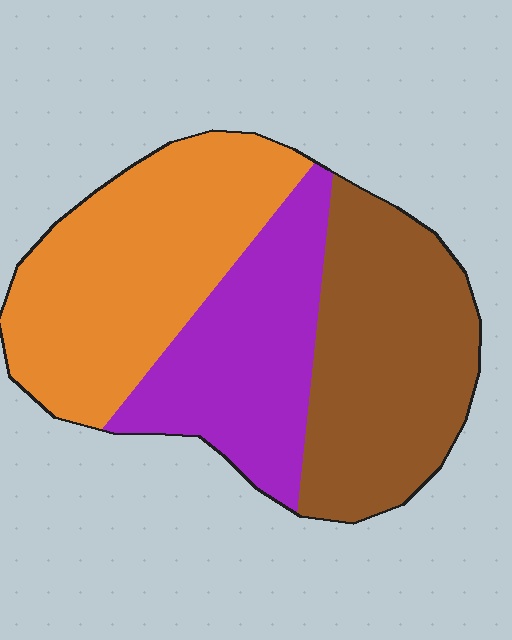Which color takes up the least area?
Purple, at roughly 25%.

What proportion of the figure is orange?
Orange takes up between a quarter and a half of the figure.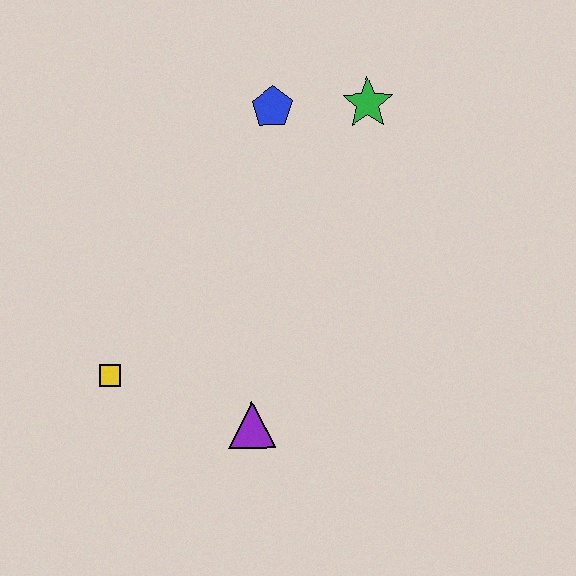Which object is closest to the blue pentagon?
The green star is closest to the blue pentagon.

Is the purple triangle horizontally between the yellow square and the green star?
Yes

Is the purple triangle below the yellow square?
Yes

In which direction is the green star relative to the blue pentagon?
The green star is to the right of the blue pentagon.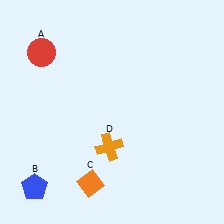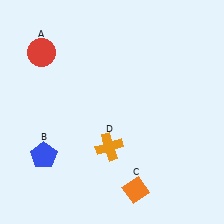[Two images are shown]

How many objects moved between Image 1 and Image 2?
2 objects moved between the two images.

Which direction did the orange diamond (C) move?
The orange diamond (C) moved right.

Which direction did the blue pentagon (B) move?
The blue pentagon (B) moved up.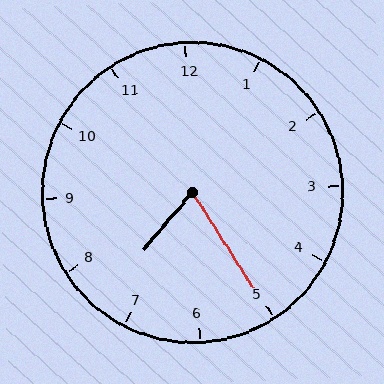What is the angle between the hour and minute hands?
Approximately 72 degrees.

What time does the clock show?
7:25.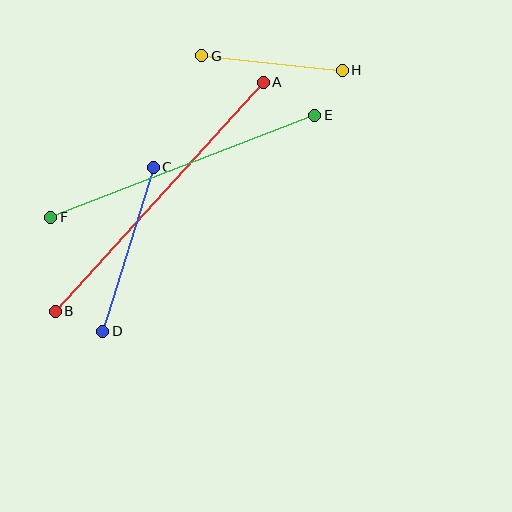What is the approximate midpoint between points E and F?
The midpoint is at approximately (183, 166) pixels.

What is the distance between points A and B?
The distance is approximately 309 pixels.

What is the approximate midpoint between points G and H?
The midpoint is at approximately (272, 63) pixels.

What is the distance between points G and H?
The distance is approximately 141 pixels.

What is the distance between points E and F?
The distance is approximately 283 pixels.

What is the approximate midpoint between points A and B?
The midpoint is at approximately (159, 197) pixels.